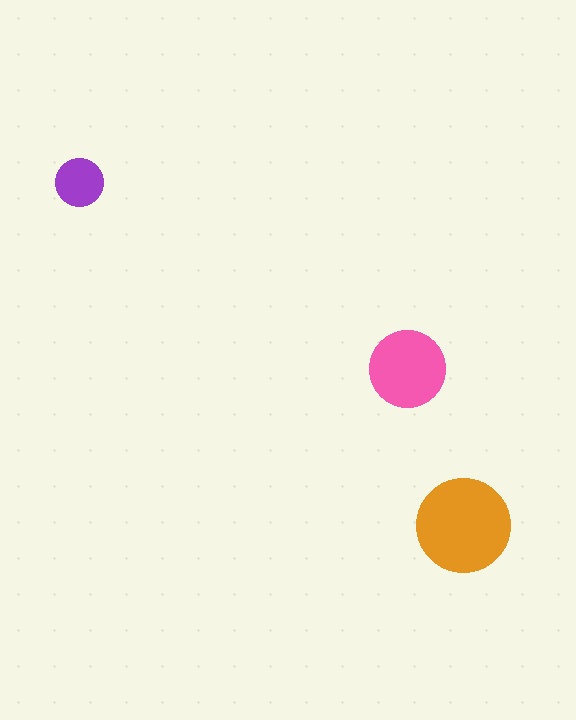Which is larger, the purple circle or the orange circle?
The orange one.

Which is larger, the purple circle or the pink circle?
The pink one.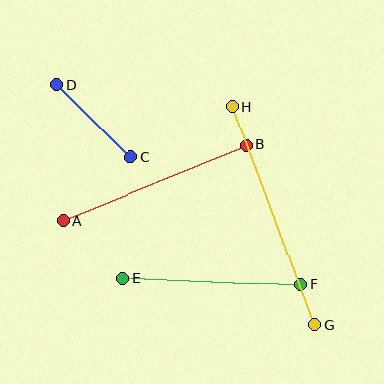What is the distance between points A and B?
The distance is approximately 197 pixels.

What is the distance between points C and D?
The distance is approximately 104 pixels.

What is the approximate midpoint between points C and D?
The midpoint is at approximately (94, 121) pixels.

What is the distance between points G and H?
The distance is approximately 233 pixels.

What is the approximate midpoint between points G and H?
The midpoint is at approximately (274, 215) pixels.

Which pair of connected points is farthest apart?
Points G and H are farthest apart.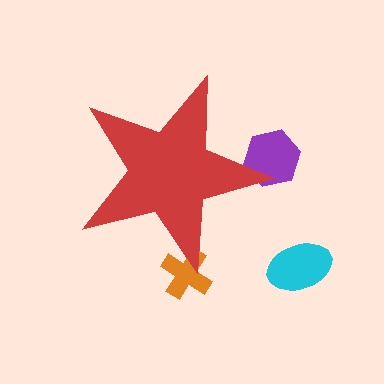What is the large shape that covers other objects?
A red star.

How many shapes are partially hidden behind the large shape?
2 shapes are partially hidden.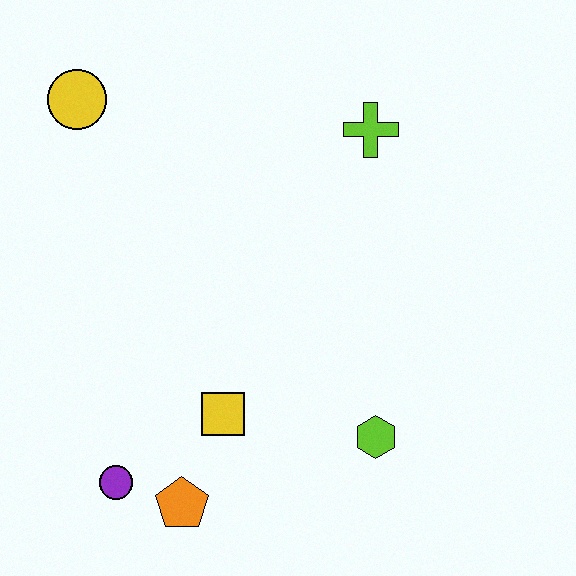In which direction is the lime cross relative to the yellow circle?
The lime cross is to the right of the yellow circle.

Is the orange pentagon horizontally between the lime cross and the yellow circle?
Yes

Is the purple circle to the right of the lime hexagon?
No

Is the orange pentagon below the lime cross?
Yes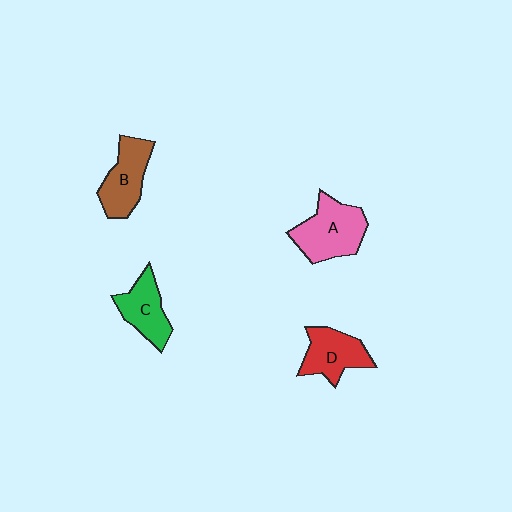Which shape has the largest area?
Shape A (pink).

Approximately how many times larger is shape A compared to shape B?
Approximately 1.2 times.